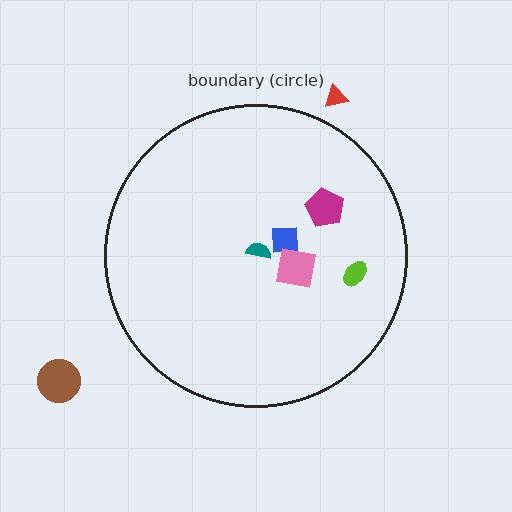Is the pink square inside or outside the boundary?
Inside.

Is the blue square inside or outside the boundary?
Inside.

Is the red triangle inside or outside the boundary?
Outside.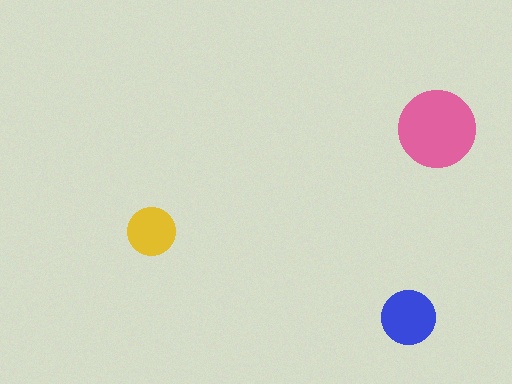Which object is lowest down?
The blue circle is bottommost.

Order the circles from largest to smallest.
the pink one, the blue one, the yellow one.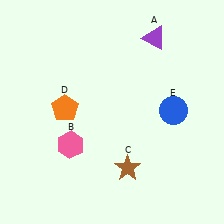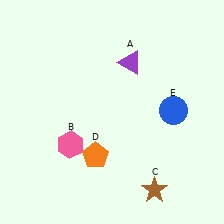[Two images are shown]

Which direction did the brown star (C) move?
The brown star (C) moved right.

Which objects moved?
The objects that moved are: the purple triangle (A), the brown star (C), the orange pentagon (D).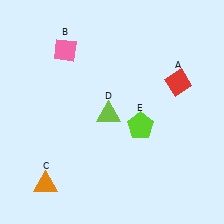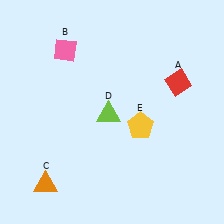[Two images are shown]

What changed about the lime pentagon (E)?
In Image 1, E is lime. In Image 2, it changed to yellow.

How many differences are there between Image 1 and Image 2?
There is 1 difference between the two images.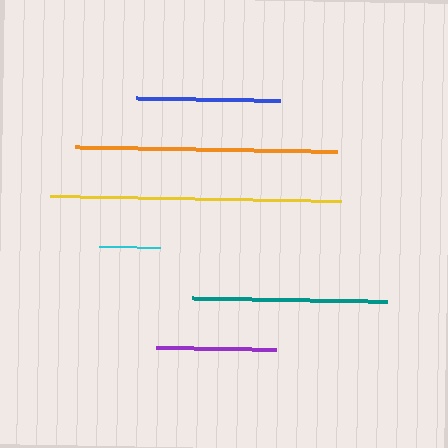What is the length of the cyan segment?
The cyan segment is approximately 61 pixels long.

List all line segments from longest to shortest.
From longest to shortest: yellow, orange, teal, blue, purple, cyan.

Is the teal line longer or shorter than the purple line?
The teal line is longer than the purple line.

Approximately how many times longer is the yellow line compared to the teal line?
The yellow line is approximately 1.5 times the length of the teal line.